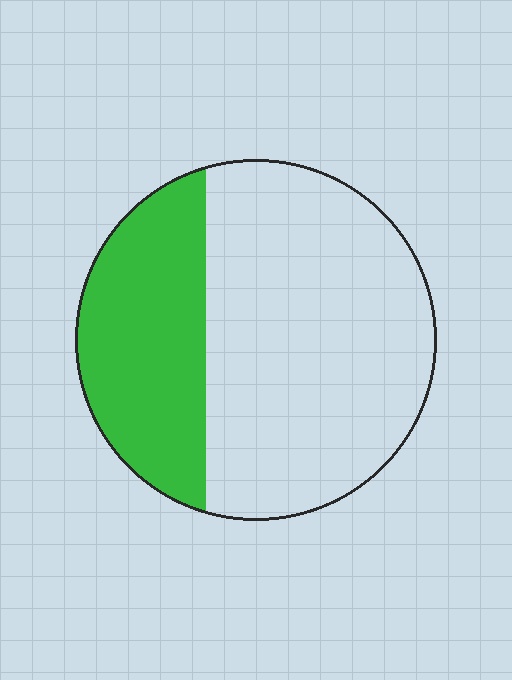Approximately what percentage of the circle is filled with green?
Approximately 35%.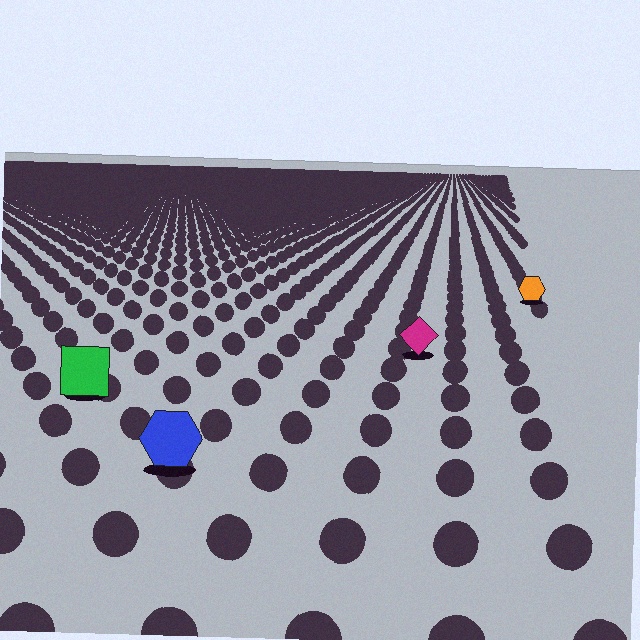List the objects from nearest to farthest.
From nearest to farthest: the blue hexagon, the green square, the magenta diamond, the orange hexagon.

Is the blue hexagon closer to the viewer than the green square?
Yes. The blue hexagon is closer — you can tell from the texture gradient: the ground texture is coarser near it.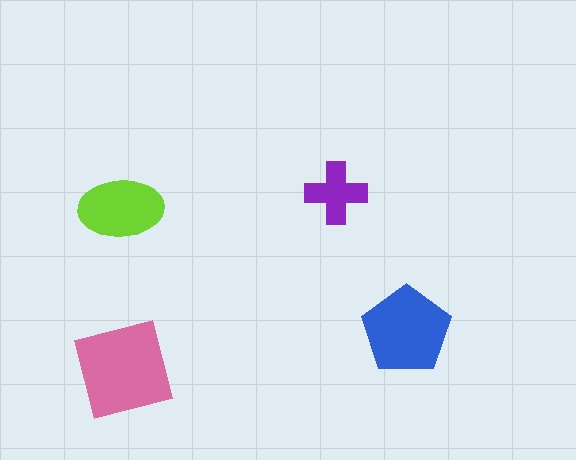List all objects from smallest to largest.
The purple cross, the lime ellipse, the blue pentagon, the pink square.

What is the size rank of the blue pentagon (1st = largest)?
2nd.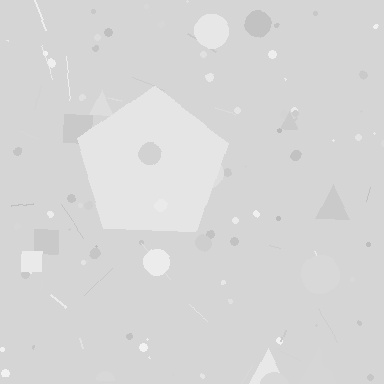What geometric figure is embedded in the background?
A pentagon is embedded in the background.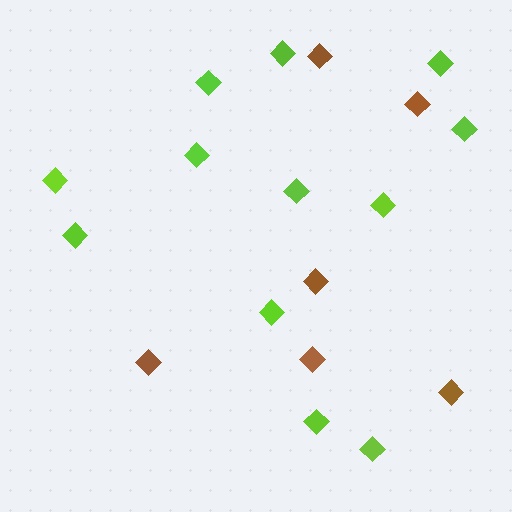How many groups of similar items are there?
There are 2 groups: one group of lime diamonds (12) and one group of brown diamonds (6).